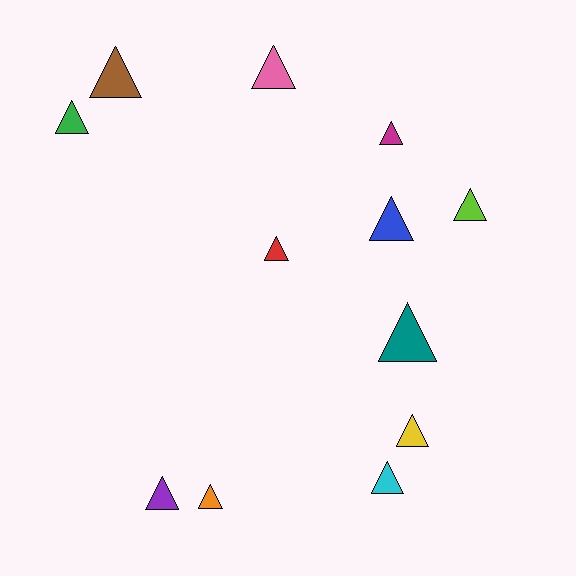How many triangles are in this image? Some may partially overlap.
There are 12 triangles.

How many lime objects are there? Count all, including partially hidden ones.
There is 1 lime object.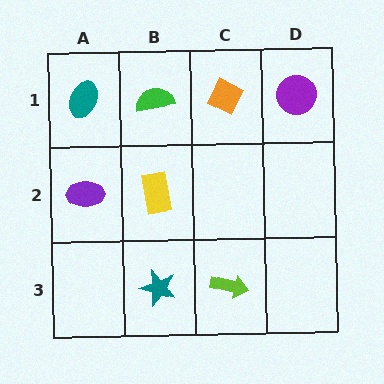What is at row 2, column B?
A yellow rectangle.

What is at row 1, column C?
An orange diamond.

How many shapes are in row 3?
2 shapes.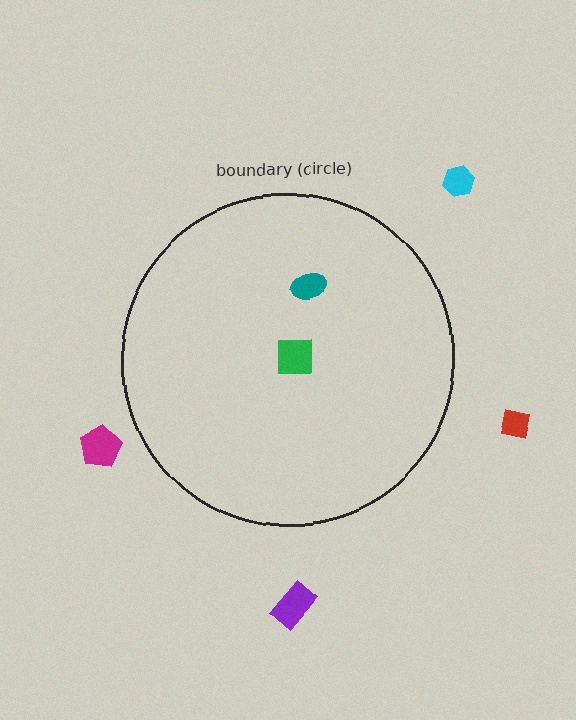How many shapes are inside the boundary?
2 inside, 4 outside.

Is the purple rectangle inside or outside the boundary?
Outside.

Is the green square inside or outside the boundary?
Inside.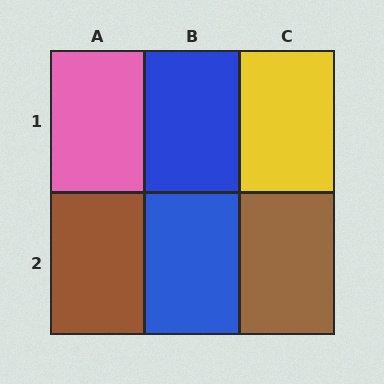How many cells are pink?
1 cell is pink.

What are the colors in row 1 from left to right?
Pink, blue, yellow.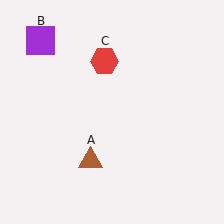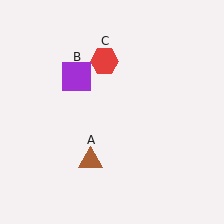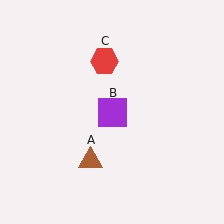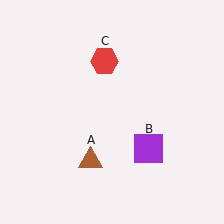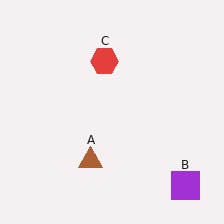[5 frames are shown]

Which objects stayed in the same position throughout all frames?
Brown triangle (object A) and red hexagon (object C) remained stationary.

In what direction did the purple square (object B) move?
The purple square (object B) moved down and to the right.